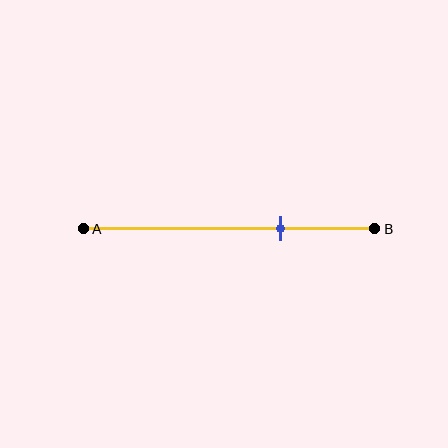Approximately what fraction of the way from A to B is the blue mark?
The blue mark is approximately 70% of the way from A to B.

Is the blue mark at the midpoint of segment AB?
No, the mark is at about 70% from A, not at the 50% midpoint.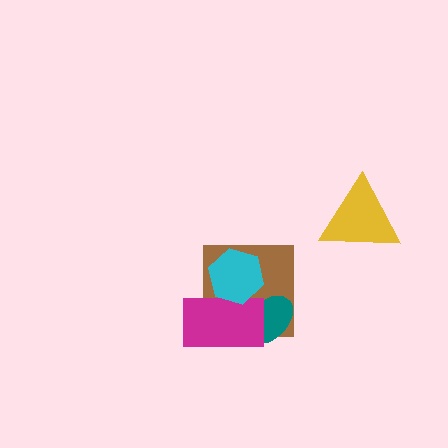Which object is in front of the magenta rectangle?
The cyan hexagon is in front of the magenta rectangle.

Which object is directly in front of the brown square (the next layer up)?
The teal ellipse is directly in front of the brown square.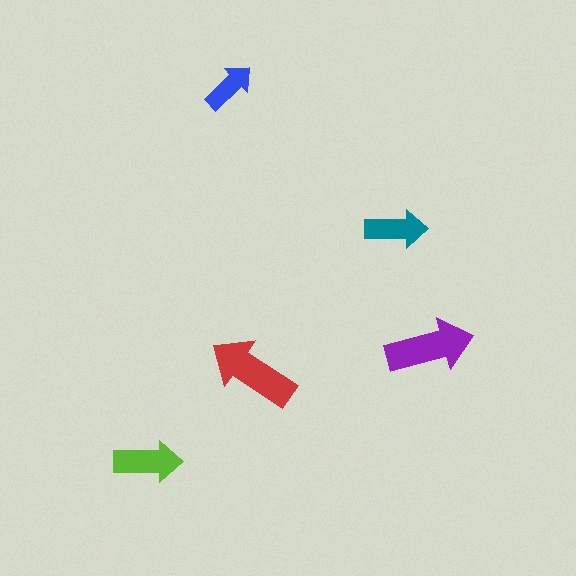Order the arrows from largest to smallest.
the red one, the purple one, the lime one, the teal one, the blue one.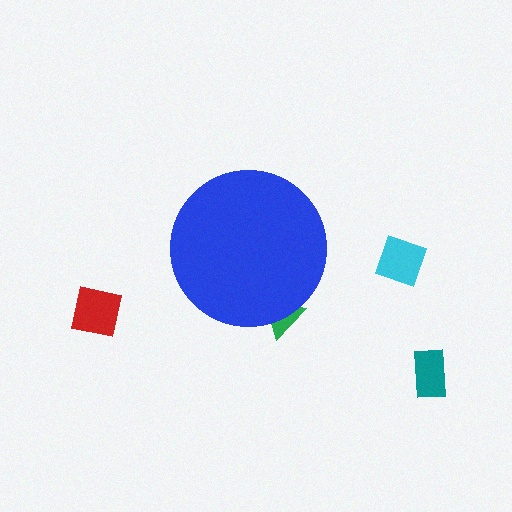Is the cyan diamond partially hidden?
No, the cyan diamond is fully visible.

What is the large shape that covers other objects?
A blue circle.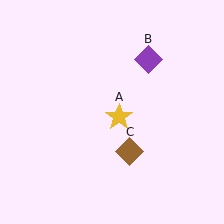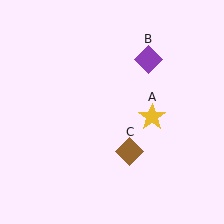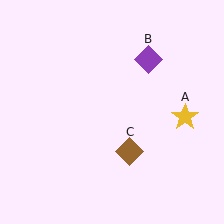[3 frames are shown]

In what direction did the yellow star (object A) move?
The yellow star (object A) moved right.